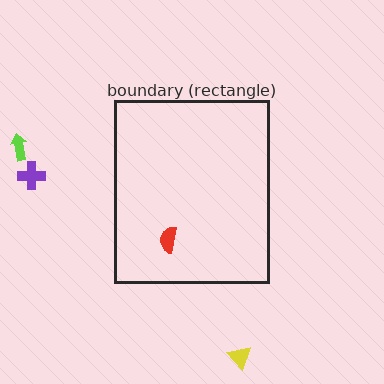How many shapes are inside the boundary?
1 inside, 3 outside.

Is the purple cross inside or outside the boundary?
Outside.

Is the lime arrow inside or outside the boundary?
Outside.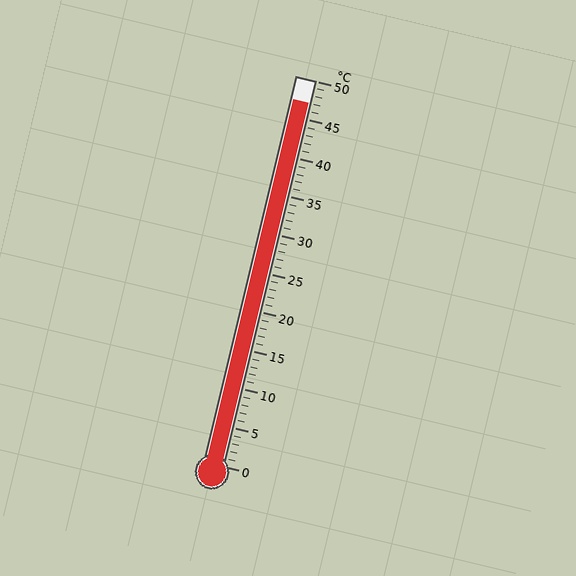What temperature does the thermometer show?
The thermometer shows approximately 47°C.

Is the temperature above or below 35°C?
The temperature is above 35°C.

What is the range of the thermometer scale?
The thermometer scale ranges from 0°C to 50°C.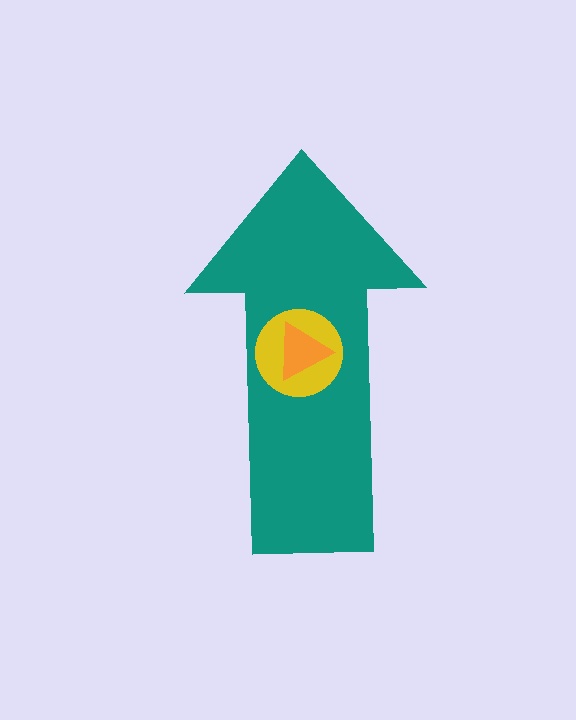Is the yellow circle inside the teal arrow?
Yes.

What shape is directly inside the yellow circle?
The orange triangle.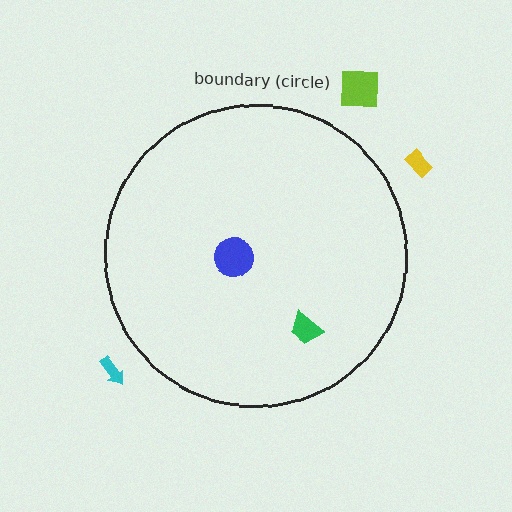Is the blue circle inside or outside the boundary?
Inside.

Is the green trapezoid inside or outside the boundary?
Inside.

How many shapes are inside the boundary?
2 inside, 3 outside.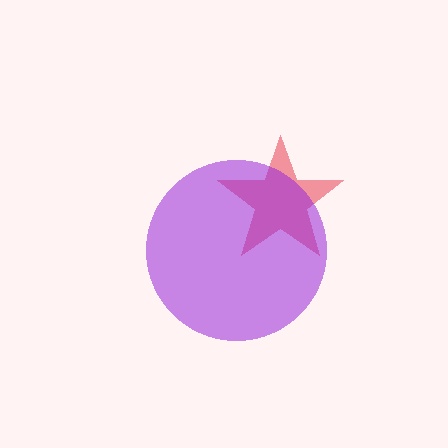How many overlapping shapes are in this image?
There are 2 overlapping shapes in the image.